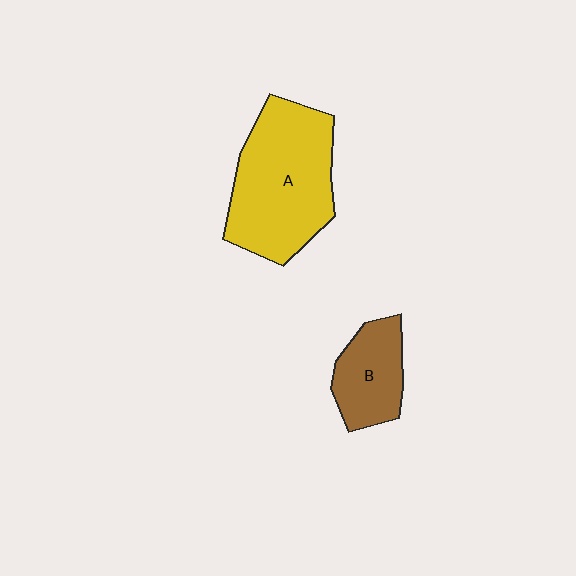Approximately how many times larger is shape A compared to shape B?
Approximately 2.1 times.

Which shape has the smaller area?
Shape B (brown).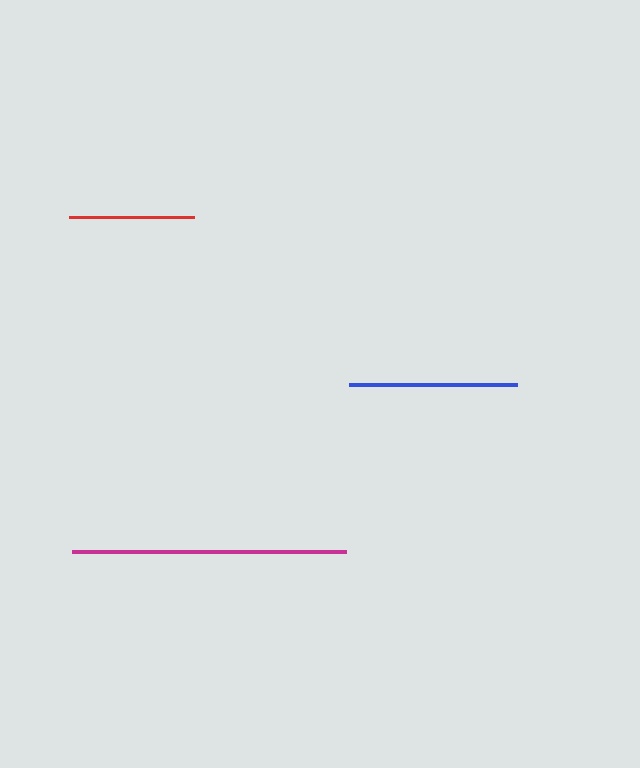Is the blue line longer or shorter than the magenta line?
The magenta line is longer than the blue line.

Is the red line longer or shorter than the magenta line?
The magenta line is longer than the red line.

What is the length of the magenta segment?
The magenta segment is approximately 274 pixels long.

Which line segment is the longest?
The magenta line is the longest at approximately 274 pixels.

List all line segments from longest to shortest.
From longest to shortest: magenta, blue, red.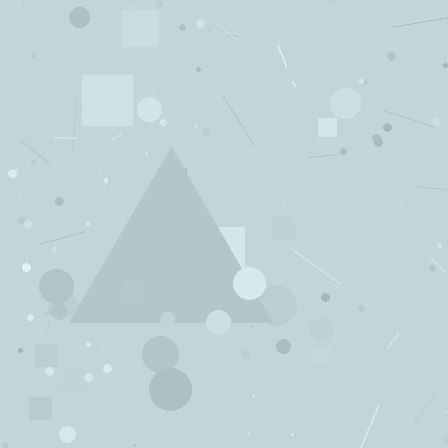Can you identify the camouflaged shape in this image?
The camouflaged shape is a triangle.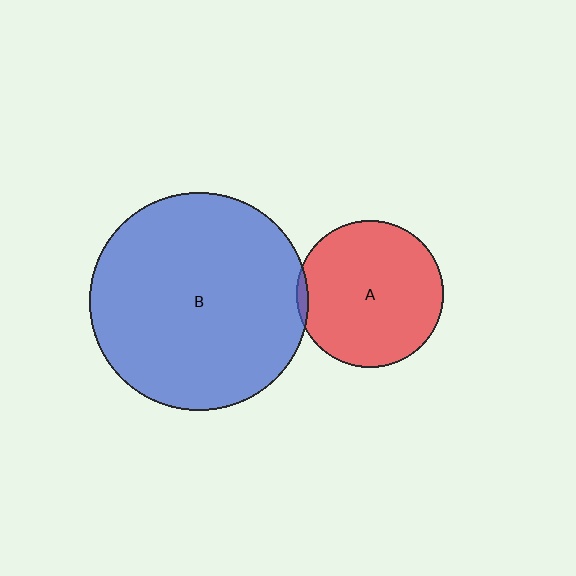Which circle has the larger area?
Circle B (blue).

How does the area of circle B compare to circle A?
Approximately 2.2 times.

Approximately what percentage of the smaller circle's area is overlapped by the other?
Approximately 5%.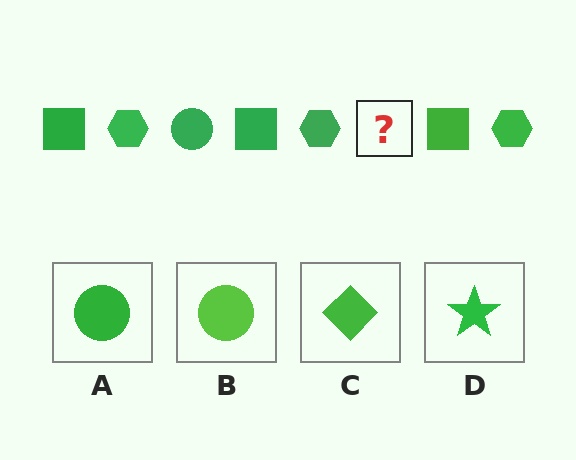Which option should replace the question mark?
Option A.